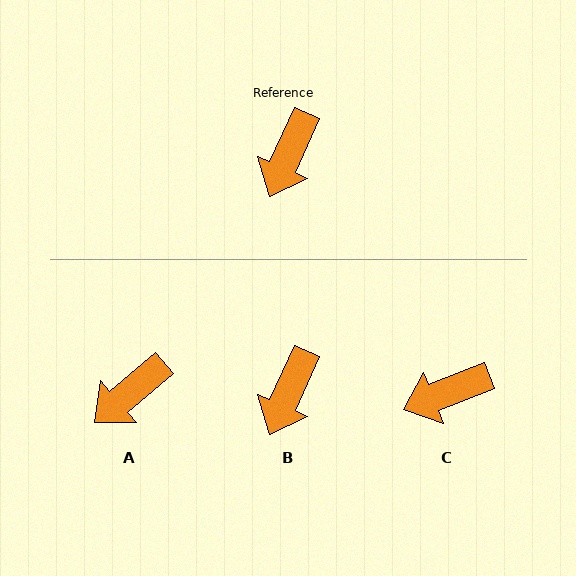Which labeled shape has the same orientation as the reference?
B.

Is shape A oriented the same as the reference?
No, it is off by about 26 degrees.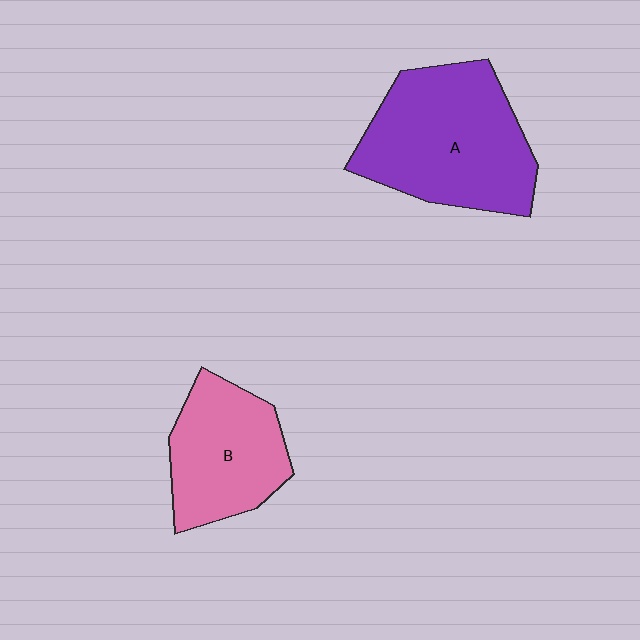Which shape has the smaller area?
Shape B (pink).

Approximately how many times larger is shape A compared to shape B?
Approximately 1.5 times.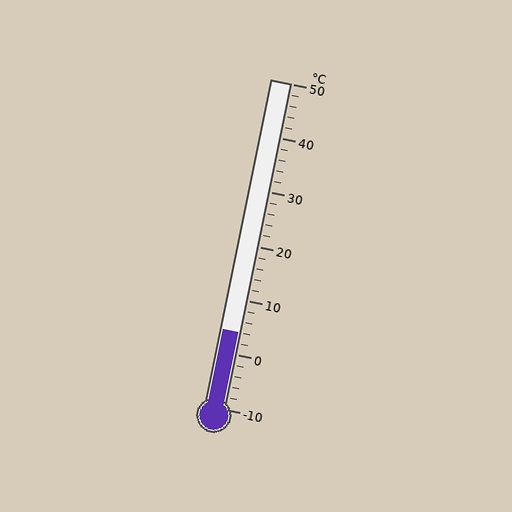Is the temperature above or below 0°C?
The temperature is above 0°C.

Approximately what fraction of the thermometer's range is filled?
The thermometer is filled to approximately 25% of its range.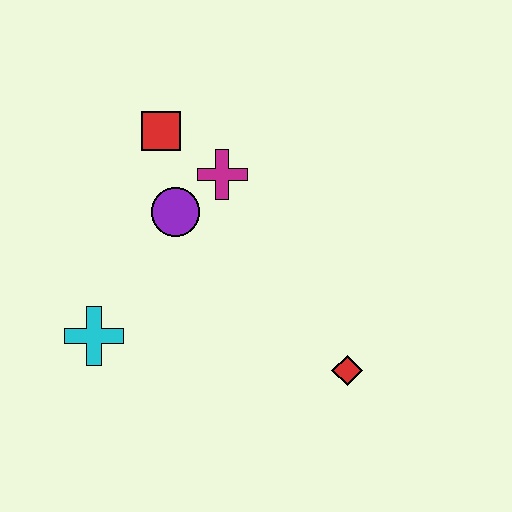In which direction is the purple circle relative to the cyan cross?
The purple circle is above the cyan cross.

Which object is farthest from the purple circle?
The red diamond is farthest from the purple circle.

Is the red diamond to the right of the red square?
Yes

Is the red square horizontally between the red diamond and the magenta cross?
No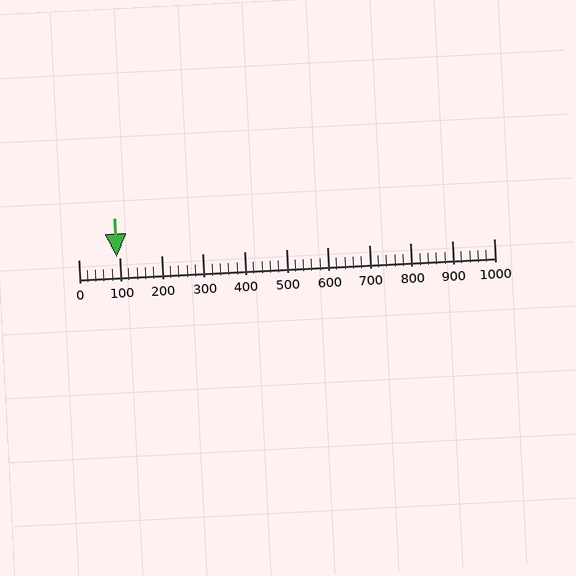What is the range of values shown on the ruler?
The ruler shows values from 0 to 1000.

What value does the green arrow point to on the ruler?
The green arrow points to approximately 93.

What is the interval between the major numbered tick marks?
The major tick marks are spaced 100 units apart.